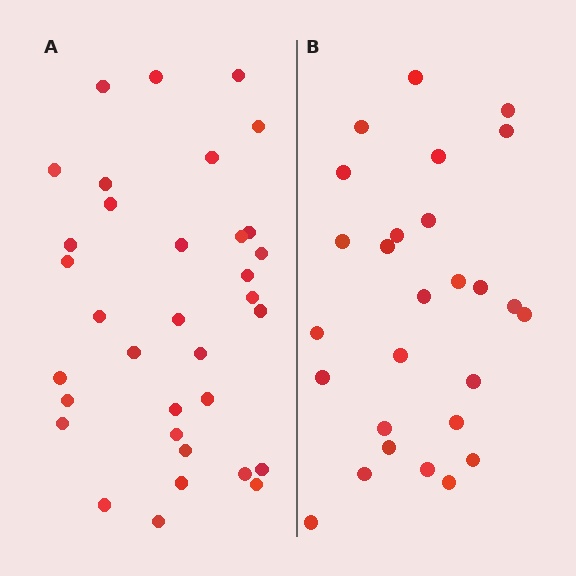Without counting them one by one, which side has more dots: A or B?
Region A (the left region) has more dots.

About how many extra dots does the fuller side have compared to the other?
Region A has roughly 8 or so more dots than region B.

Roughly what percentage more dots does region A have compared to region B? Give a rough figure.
About 25% more.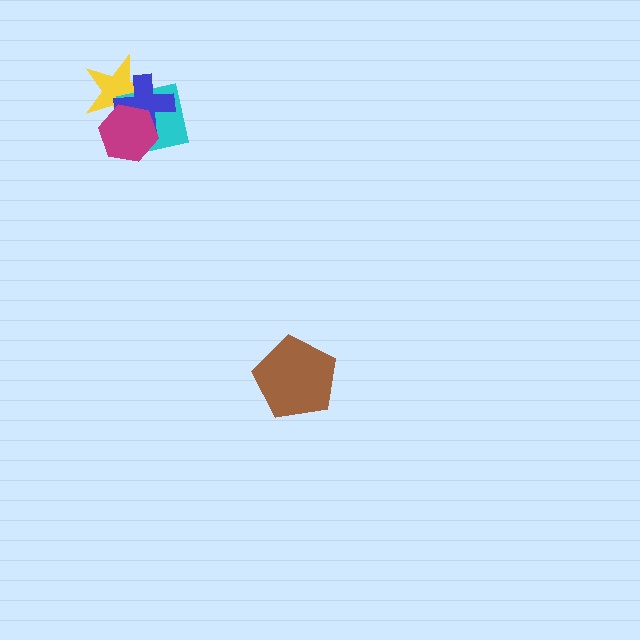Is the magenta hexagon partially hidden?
No, no other shape covers it.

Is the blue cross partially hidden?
Yes, it is partially covered by another shape.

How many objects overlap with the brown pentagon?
0 objects overlap with the brown pentagon.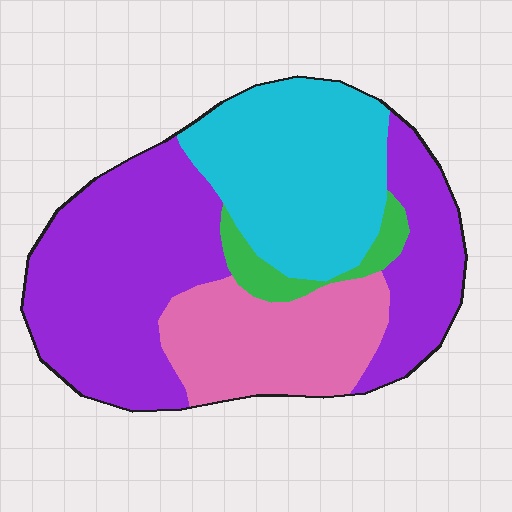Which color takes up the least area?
Green, at roughly 5%.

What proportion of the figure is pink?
Pink takes up about one fifth (1/5) of the figure.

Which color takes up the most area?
Purple, at roughly 45%.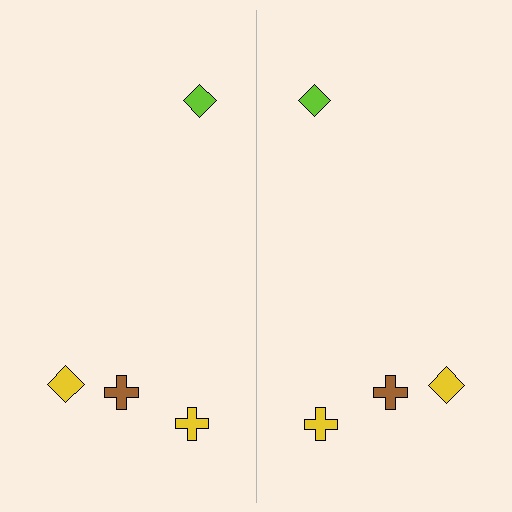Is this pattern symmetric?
Yes, this pattern has bilateral (reflection) symmetry.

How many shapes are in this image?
There are 8 shapes in this image.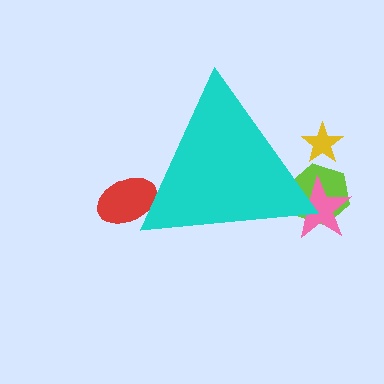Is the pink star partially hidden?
Yes, the pink star is partially hidden behind the cyan triangle.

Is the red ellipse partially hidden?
Yes, the red ellipse is partially hidden behind the cyan triangle.